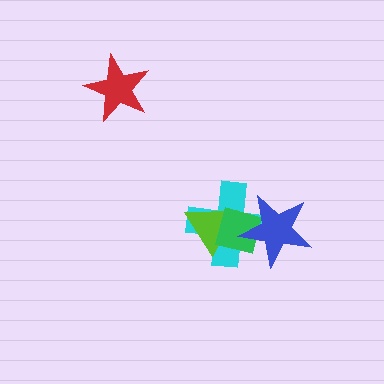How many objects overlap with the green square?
3 objects overlap with the green square.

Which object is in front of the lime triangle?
The green square is in front of the lime triangle.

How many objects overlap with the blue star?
2 objects overlap with the blue star.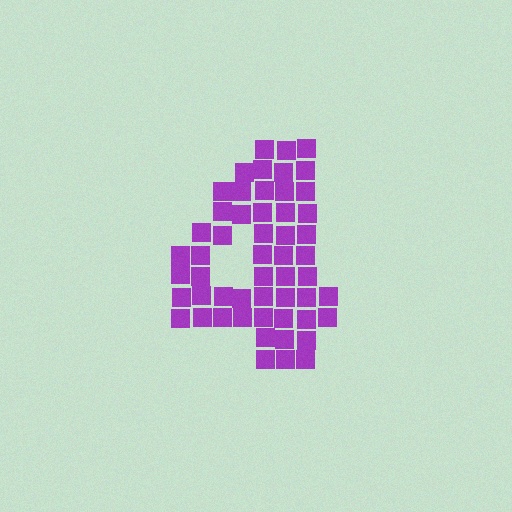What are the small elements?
The small elements are squares.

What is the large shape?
The large shape is the digit 4.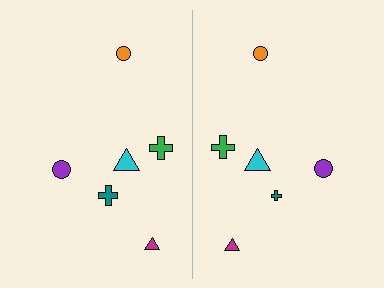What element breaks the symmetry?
The teal cross on the right side has a different size than its mirror counterpart.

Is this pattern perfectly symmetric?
No, the pattern is not perfectly symmetric. The teal cross on the right side has a different size than its mirror counterpart.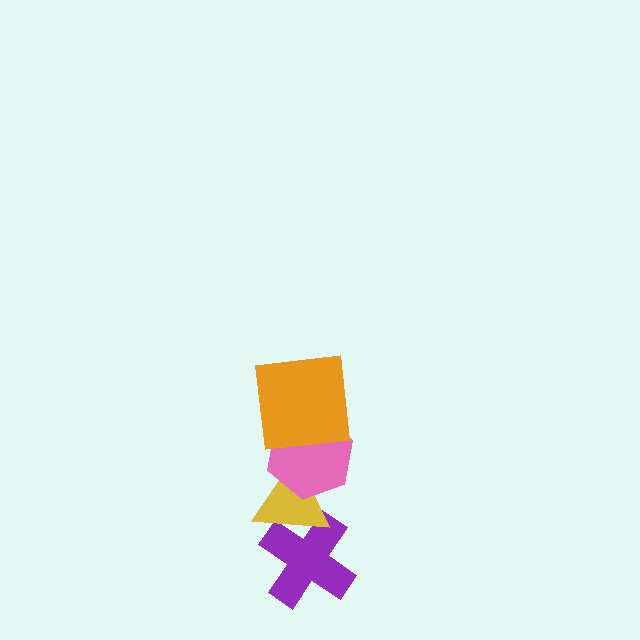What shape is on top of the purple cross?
The yellow triangle is on top of the purple cross.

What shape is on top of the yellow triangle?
The pink hexagon is on top of the yellow triangle.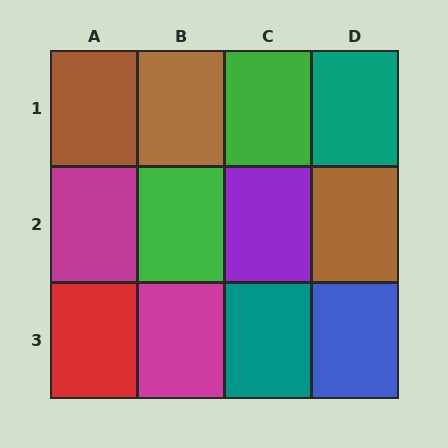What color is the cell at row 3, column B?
Magenta.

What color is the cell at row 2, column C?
Purple.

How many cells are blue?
1 cell is blue.